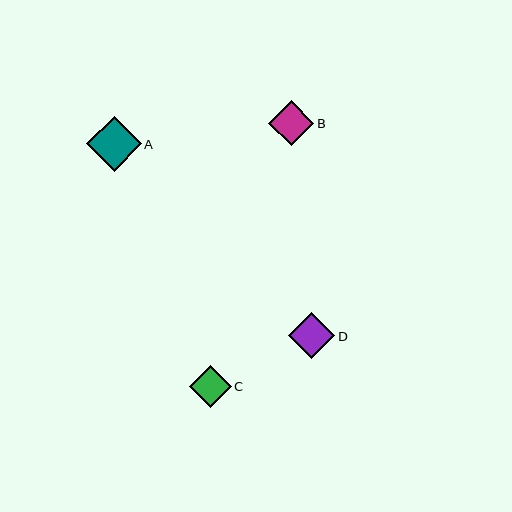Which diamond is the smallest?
Diamond C is the smallest with a size of approximately 42 pixels.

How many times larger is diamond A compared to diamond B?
Diamond A is approximately 1.2 times the size of diamond B.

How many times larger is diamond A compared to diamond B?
Diamond A is approximately 1.2 times the size of diamond B.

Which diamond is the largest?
Diamond A is the largest with a size of approximately 54 pixels.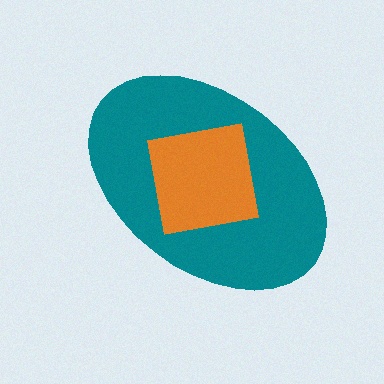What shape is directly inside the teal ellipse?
The orange square.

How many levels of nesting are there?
2.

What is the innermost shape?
The orange square.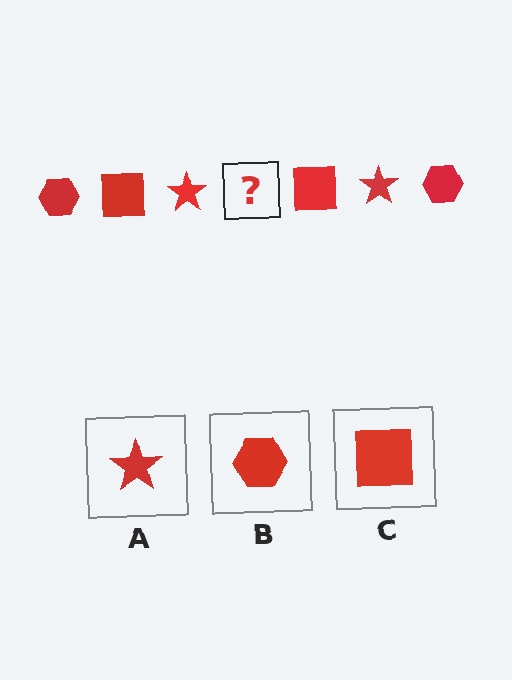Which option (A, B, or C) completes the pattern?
B.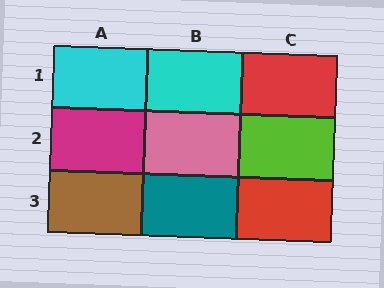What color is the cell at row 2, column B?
Pink.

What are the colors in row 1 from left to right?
Cyan, cyan, red.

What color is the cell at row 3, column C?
Red.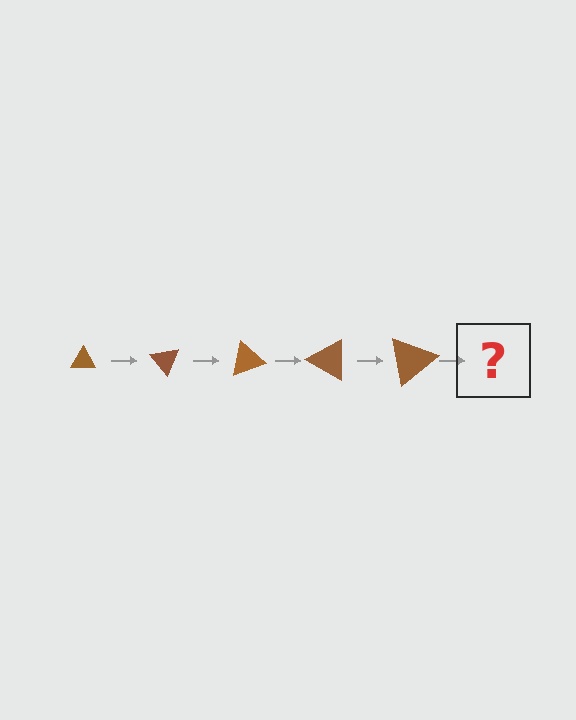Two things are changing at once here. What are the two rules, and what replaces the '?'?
The two rules are that the triangle grows larger each step and it rotates 50 degrees each step. The '?' should be a triangle, larger than the previous one and rotated 250 degrees from the start.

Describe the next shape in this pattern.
It should be a triangle, larger than the previous one and rotated 250 degrees from the start.